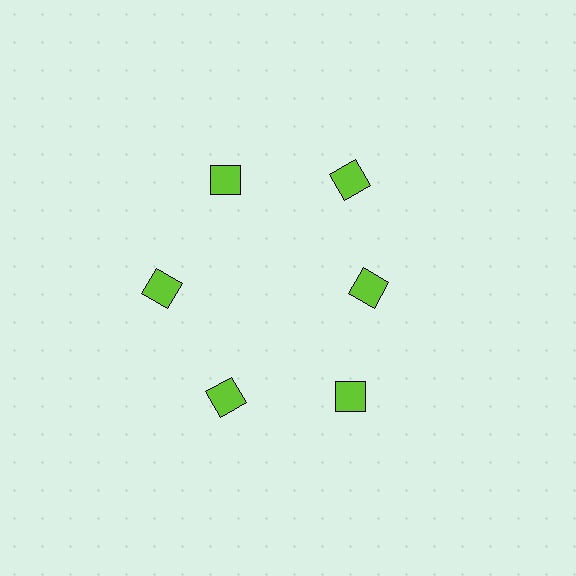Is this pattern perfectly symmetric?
No. The 6 lime diamonds are arranged in a ring, but one element near the 3 o'clock position is pulled inward toward the center, breaking the 6-fold rotational symmetry.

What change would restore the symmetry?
The symmetry would be restored by moving it outward, back onto the ring so that all 6 diamonds sit at equal angles and equal distance from the center.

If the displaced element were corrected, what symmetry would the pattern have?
It would have 6-fold rotational symmetry — the pattern would map onto itself every 60 degrees.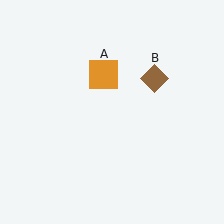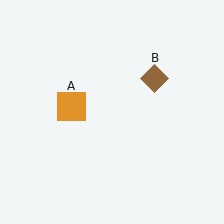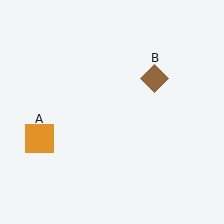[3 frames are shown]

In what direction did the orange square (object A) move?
The orange square (object A) moved down and to the left.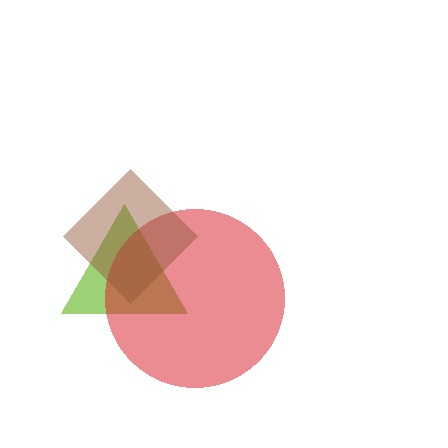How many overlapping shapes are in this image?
There are 3 overlapping shapes in the image.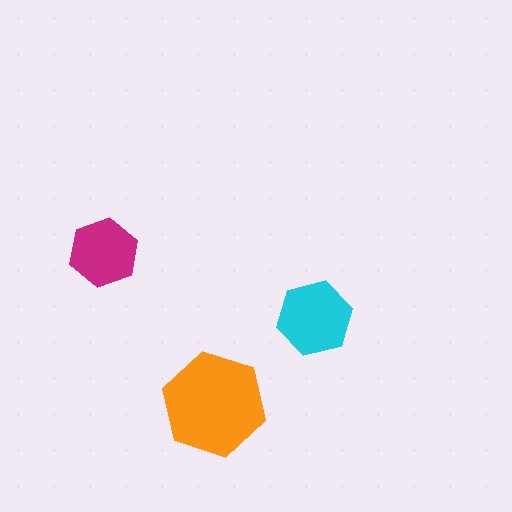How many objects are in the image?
There are 3 objects in the image.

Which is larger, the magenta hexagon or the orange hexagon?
The orange one.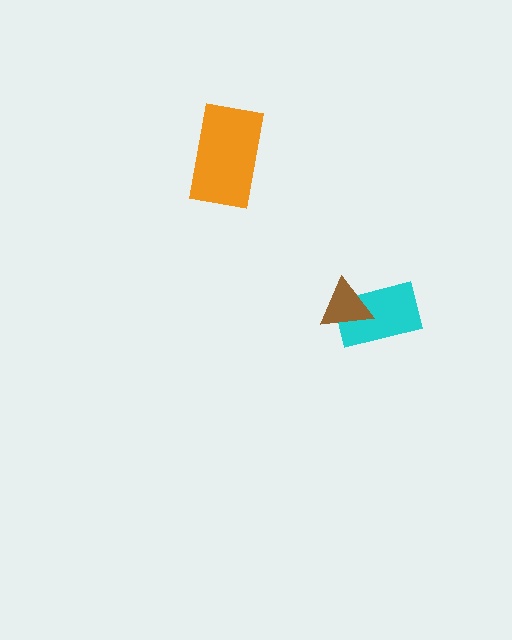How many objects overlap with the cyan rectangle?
1 object overlaps with the cyan rectangle.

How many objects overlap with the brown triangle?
1 object overlaps with the brown triangle.